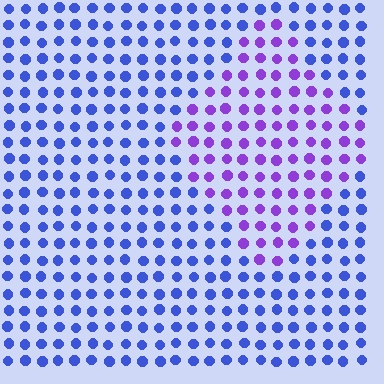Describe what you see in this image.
The image is filled with small blue elements in a uniform arrangement. A diamond-shaped region is visible where the elements are tinted to a slightly different hue, forming a subtle color boundary.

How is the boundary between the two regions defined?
The boundary is defined purely by a slight shift in hue (about 43 degrees). Spacing, size, and orientation are identical on both sides.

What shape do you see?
I see a diamond.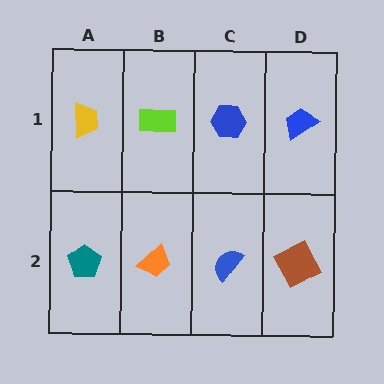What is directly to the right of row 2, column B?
A blue semicircle.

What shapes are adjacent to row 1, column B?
An orange trapezoid (row 2, column B), a yellow trapezoid (row 1, column A), a blue hexagon (row 1, column C).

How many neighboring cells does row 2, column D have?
2.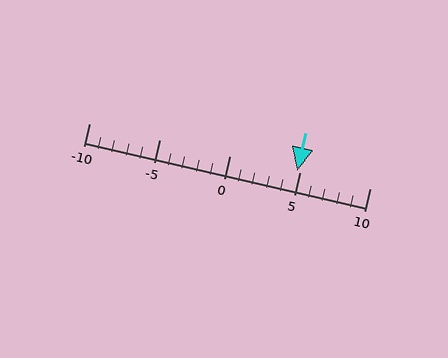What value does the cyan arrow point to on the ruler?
The cyan arrow points to approximately 5.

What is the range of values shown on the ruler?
The ruler shows values from -10 to 10.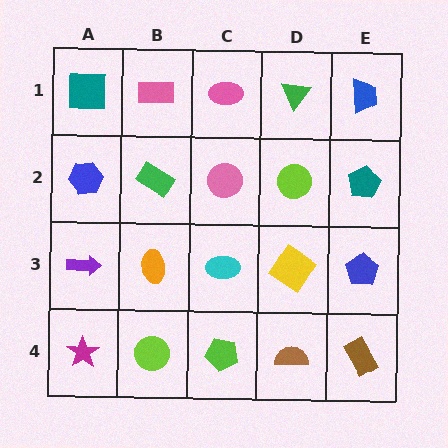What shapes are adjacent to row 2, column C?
A pink ellipse (row 1, column C), a cyan ellipse (row 3, column C), a green rectangle (row 2, column B), a lime circle (row 2, column D).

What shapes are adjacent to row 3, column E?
A teal pentagon (row 2, column E), a brown rectangle (row 4, column E), a yellow diamond (row 3, column D).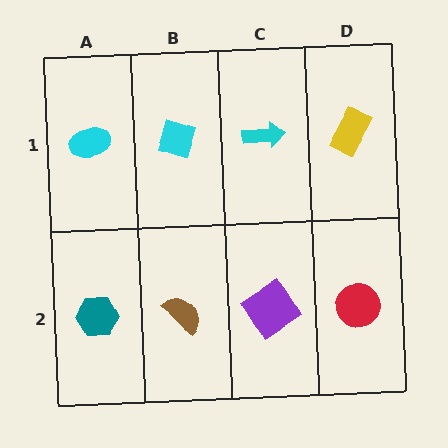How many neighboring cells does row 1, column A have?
2.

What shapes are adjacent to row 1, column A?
A teal hexagon (row 2, column A), a cyan diamond (row 1, column B).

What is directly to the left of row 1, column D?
A cyan arrow.